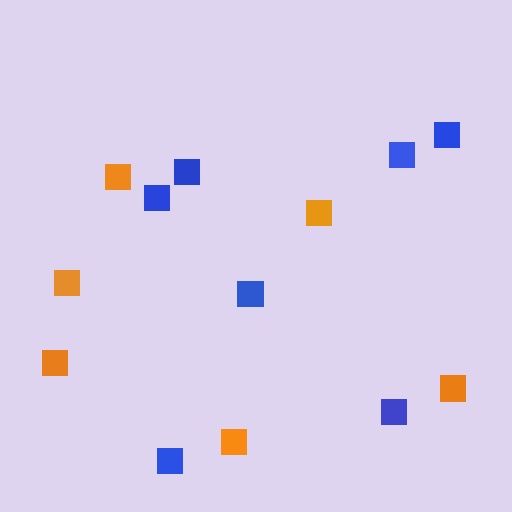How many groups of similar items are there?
There are 2 groups: one group of orange squares (6) and one group of blue squares (7).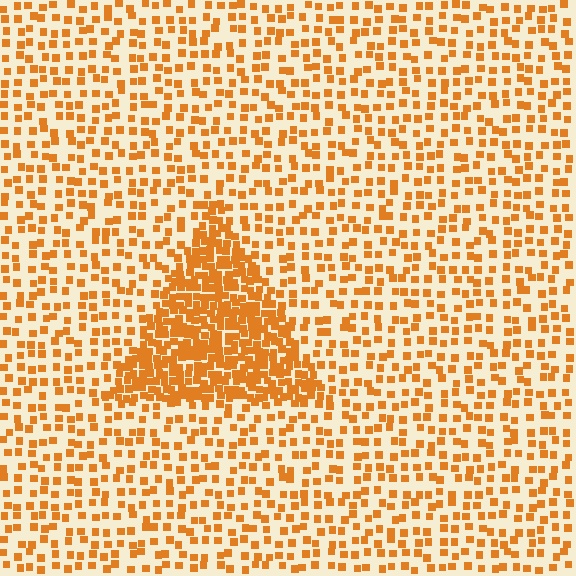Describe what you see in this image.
The image contains small orange elements arranged at two different densities. A triangle-shaped region is visible where the elements are more densely packed than the surrounding area.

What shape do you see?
I see a triangle.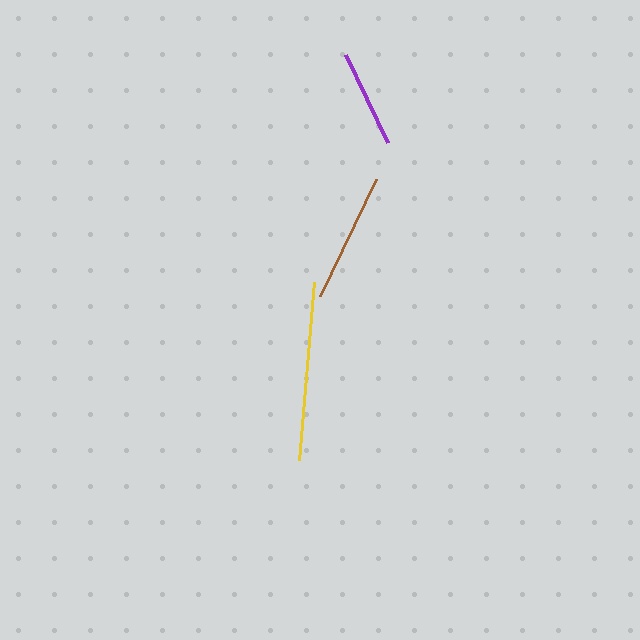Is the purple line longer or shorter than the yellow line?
The yellow line is longer than the purple line.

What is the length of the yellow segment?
The yellow segment is approximately 178 pixels long.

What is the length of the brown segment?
The brown segment is approximately 130 pixels long.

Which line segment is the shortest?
The purple line is the shortest at approximately 97 pixels.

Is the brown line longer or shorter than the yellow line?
The yellow line is longer than the brown line.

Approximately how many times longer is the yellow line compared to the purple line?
The yellow line is approximately 1.8 times the length of the purple line.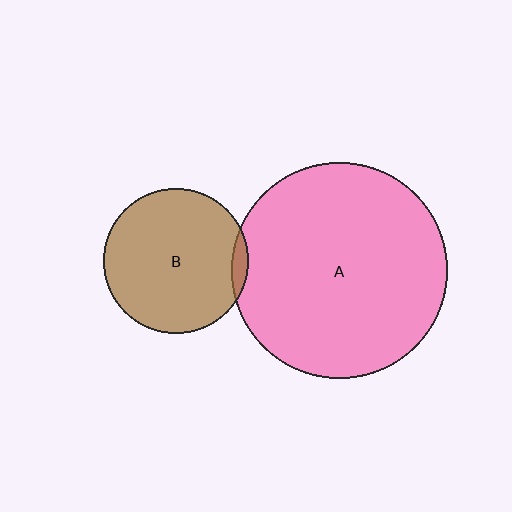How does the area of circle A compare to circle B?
Approximately 2.2 times.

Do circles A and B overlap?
Yes.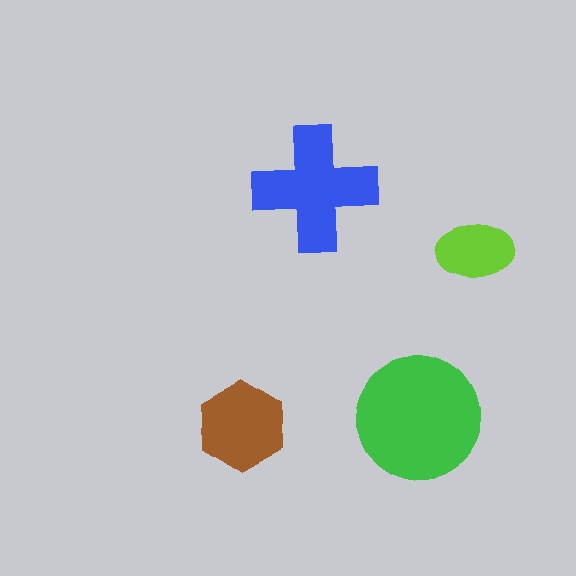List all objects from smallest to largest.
The lime ellipse, the brown hexagon, the blue cross, the green circle.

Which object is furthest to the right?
The lime ellipse is rightmost.